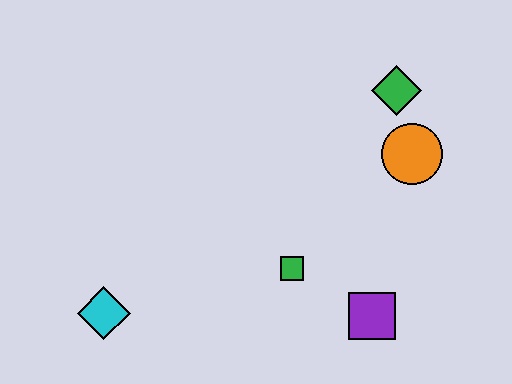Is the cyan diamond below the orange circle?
Yes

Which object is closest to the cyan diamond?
The green square is closest to the cyan diamond.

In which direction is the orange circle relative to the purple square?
The orange circle is above the purple square.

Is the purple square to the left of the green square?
No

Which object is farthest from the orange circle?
The cyan diamond is farthest from the orange circle.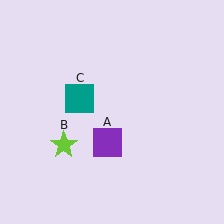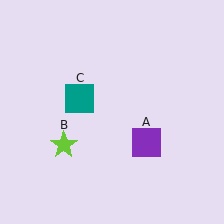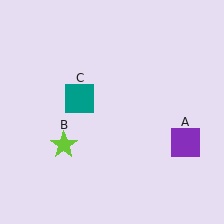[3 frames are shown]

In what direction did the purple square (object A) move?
The purple square (object A) moved right.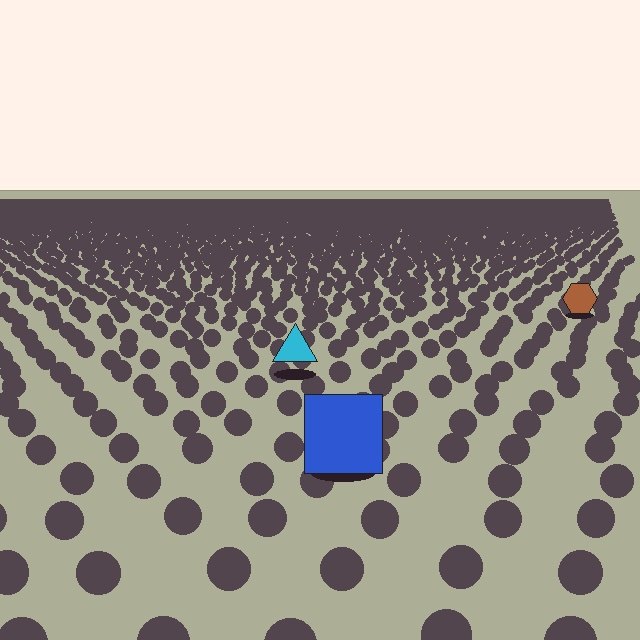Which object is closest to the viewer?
The blue square is closest. The texture marks near it are larger and more spread out.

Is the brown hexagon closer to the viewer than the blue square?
No. The blue square is closer — you can tell from the texture gradient: the ground texture is coarser near it.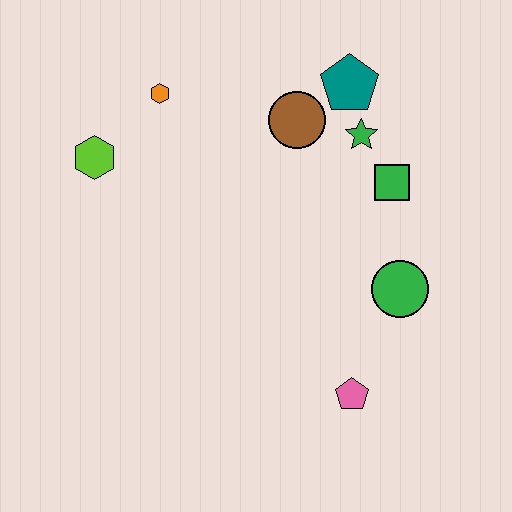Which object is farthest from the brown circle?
The pink pentagon is farthest from the brown circle.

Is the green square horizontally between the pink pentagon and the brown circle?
No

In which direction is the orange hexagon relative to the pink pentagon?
The orange hexagon is above the pink pentagon.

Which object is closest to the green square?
The green star is closest to the green square.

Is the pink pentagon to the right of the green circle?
No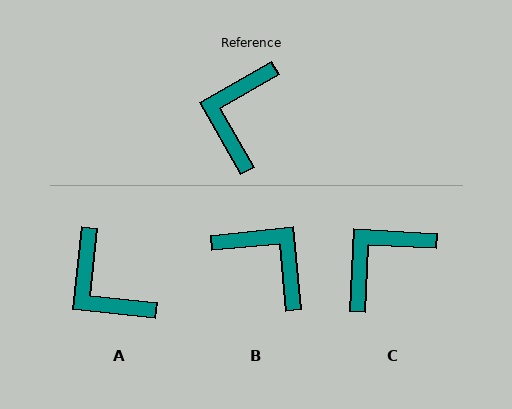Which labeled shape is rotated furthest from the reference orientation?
B, about 114 degrees away.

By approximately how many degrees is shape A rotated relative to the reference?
Approximately 54 degrees counter-clockwise.